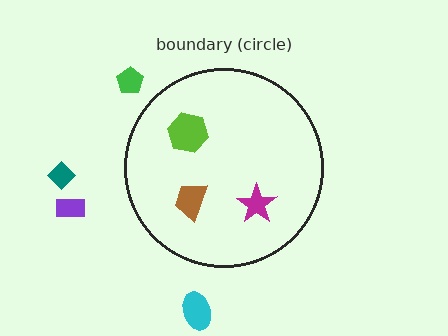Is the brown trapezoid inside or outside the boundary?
Inside.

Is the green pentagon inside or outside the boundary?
Outside.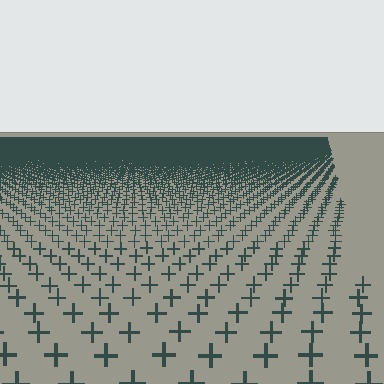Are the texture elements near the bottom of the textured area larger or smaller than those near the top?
Larger. Near the bottom, elements are closer to the viewer and appear at a bigger on-screen size.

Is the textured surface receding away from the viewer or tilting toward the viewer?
The surface is receding away from the viewer. Texture elements get smaller and denser toward the top.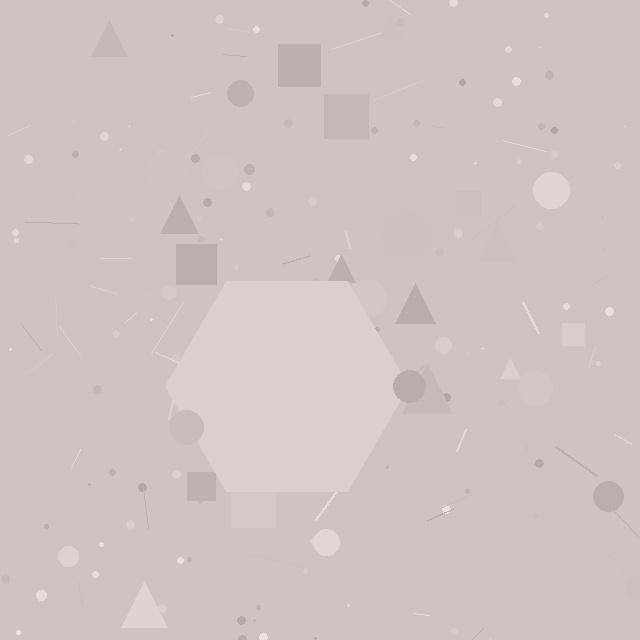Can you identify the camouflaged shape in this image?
The camouflaged shape is a hexagon.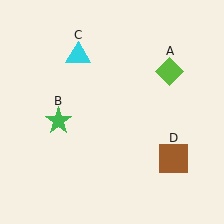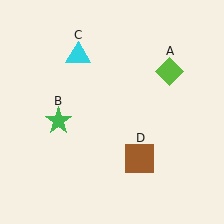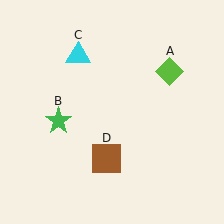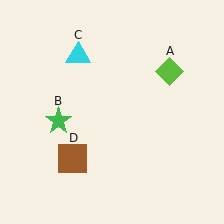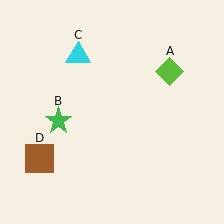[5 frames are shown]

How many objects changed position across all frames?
1 object changed position: brown square (object D).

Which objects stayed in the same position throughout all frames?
Lime diamond (object A) and green star (object B) and cyan triangle (object C) remained stationary.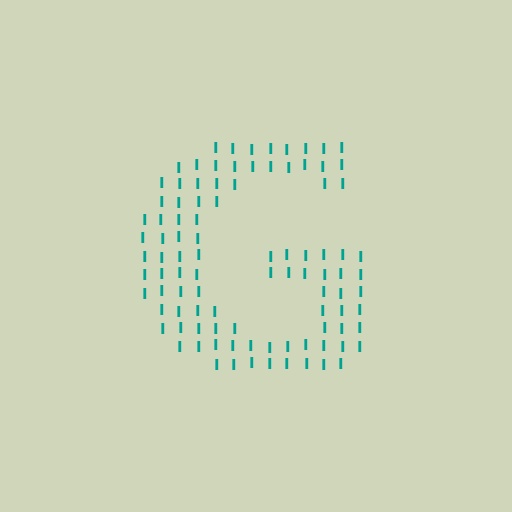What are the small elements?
The small elements are letter I's.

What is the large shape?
The large shape is the letter G.